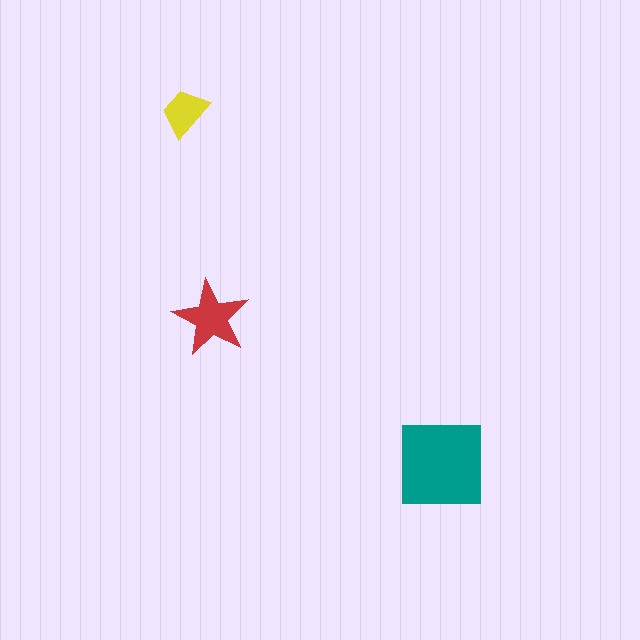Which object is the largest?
The teal square.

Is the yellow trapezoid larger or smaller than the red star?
Smaller.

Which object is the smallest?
The yellow trapezoid.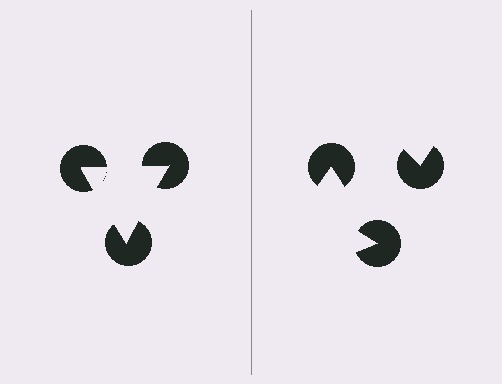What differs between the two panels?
The pac-man discs are positioned identically on both sides; only the wedge orientations differ. On the left they align to a triangle; on the right they are misaligned.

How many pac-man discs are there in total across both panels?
6 — 3 on each side.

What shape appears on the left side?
An illusory triangle.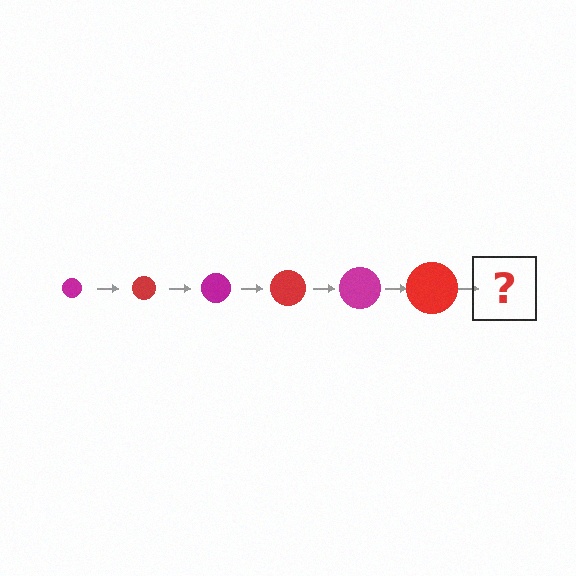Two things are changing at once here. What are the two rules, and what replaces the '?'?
The two rules are that the circle grows larger each step and the color cycles through magenta and red. The '?' should be a magenta circle, larger than the previous one.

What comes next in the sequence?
The next element should be a magenta circle, larger than the previous one.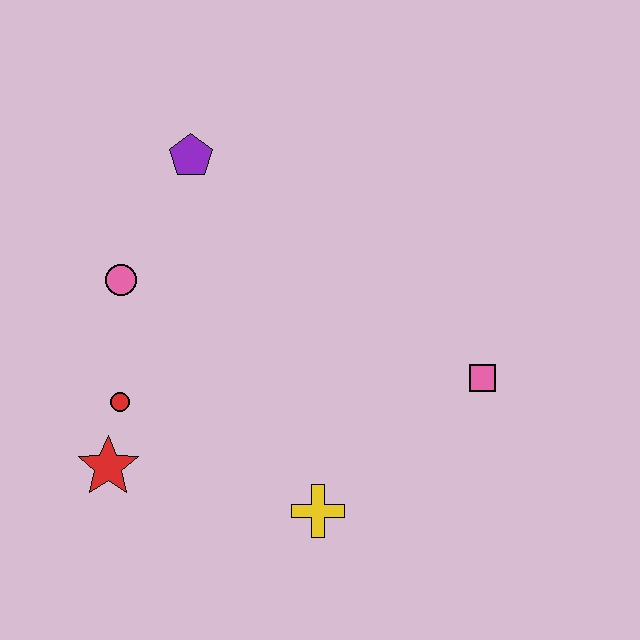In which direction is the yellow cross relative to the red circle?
The yellow cross is to the right of the red circle.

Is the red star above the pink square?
No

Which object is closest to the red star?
The red circle is closest to the red star.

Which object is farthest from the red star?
The pink square is farthest from the red star.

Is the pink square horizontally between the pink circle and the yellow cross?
No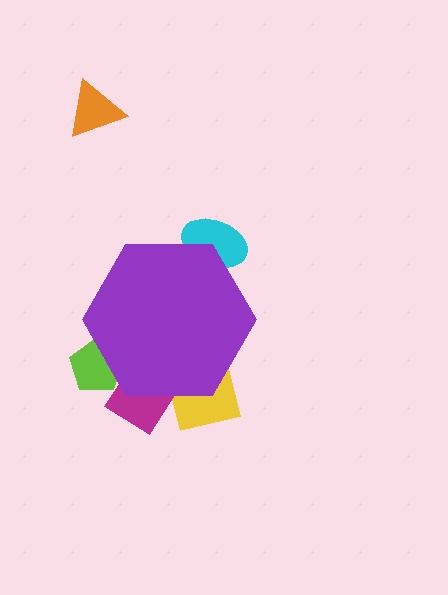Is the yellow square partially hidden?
Yes, the yellow square is partially hidden behind the purple hexagon.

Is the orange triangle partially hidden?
No, the orange triangle is fully visible.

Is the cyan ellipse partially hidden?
Yes, the cyan ellipse is partially hidden behind the purple hexagon.